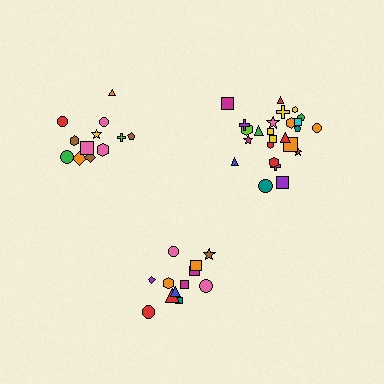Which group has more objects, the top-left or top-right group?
The top-right group.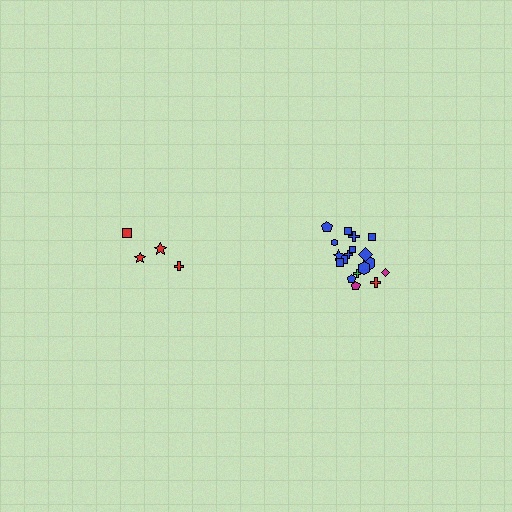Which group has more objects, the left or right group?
The right group.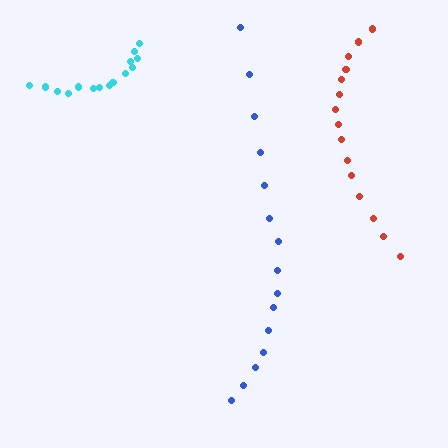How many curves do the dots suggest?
There are 3 distinct paths.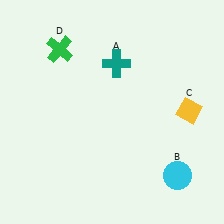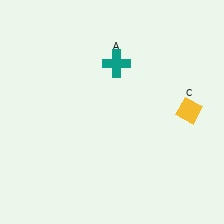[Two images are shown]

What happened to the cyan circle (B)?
The cyan circle (B) was removed in Image 2. It was in the bottom-right area of Image 1.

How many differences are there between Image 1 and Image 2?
There are 2 differences between the two images.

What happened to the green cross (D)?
The green cross (D) was removed in Image 2. It was in the top-left area of Image 1.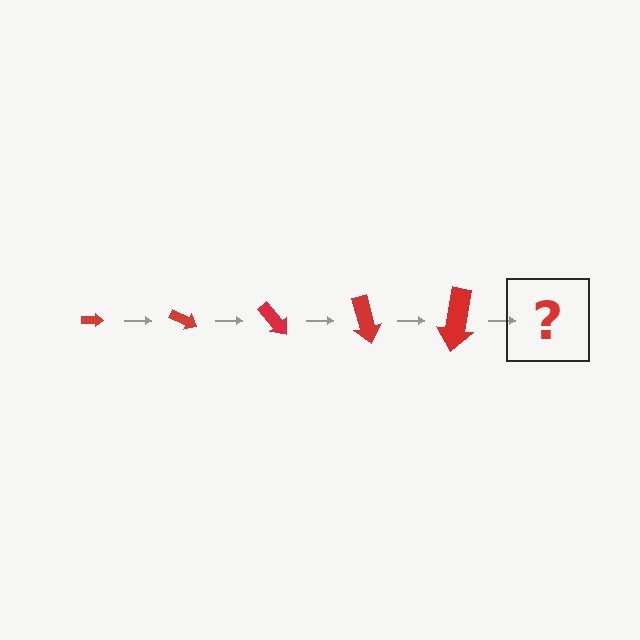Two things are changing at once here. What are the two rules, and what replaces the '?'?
The two rules are that the arrow grows larger each step and it rotates 25 degrees each step. The '?' should be an arrow, larger than the previous one and rotated 125 degrees from the start.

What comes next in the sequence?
The next element should be an arrow, larger than the previous one and rotated 125 degrees from the start.